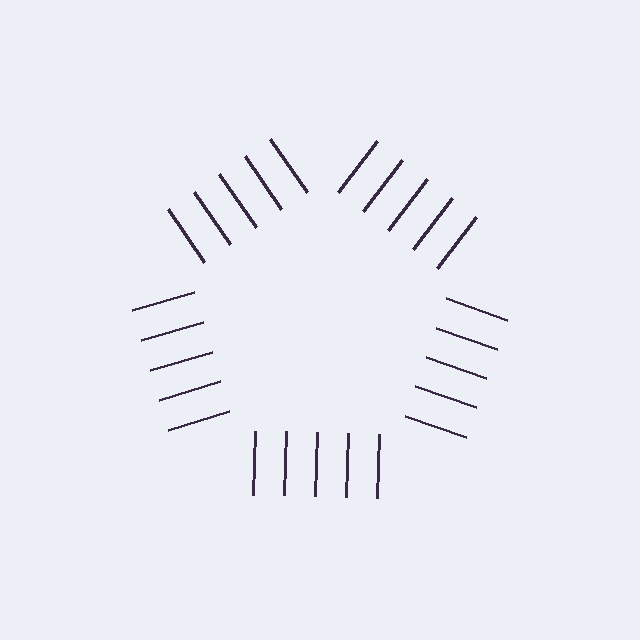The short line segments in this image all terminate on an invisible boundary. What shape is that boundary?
An illusory pentagon — the line segments terminate on its edges but no continuous stroke is drawn.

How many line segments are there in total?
25 — 5 along each of the 5 edges.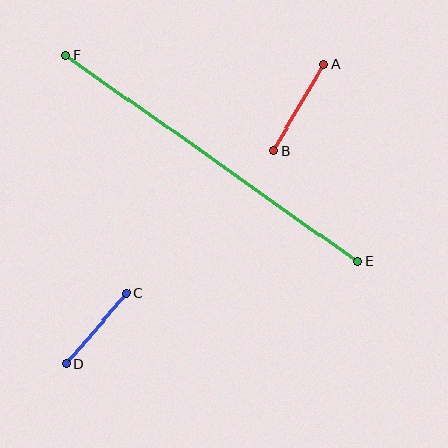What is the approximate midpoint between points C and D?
The midpoint is at approximately (96, 328) pixels.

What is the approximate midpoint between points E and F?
The midpoint is at approximately (212, 158) pixels.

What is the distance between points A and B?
The distance is approximately 99 pixels.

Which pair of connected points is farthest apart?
Points E and F are farthest apart.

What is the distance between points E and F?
The distance is approximately 358 pixels.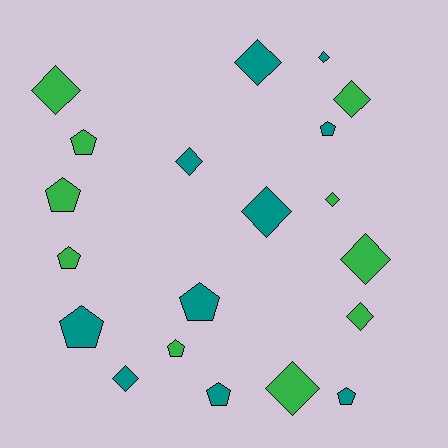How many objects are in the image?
There are 20 objects.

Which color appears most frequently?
Teal, with 10 objects.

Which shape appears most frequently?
Diamond, with 11 objects.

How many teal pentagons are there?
There are 5 teal pentagons.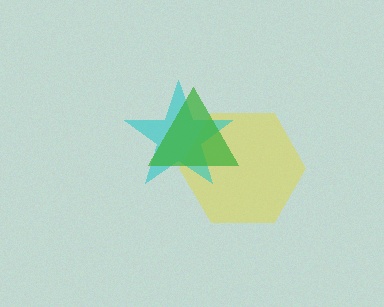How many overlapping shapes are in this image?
There are 3 overlapping shapes in the image.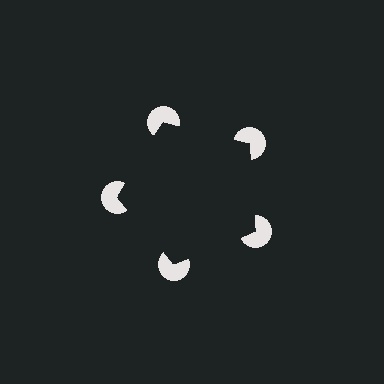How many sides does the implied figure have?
5 sides.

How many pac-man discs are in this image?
There are 5 — one at each vertex of the illusory pentagon.